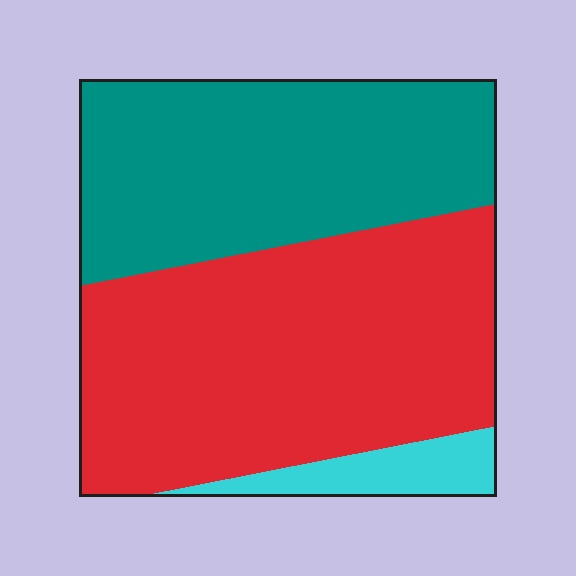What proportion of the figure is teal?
Teal covers about 40% of the figure.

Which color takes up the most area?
Red, at roughly 55%.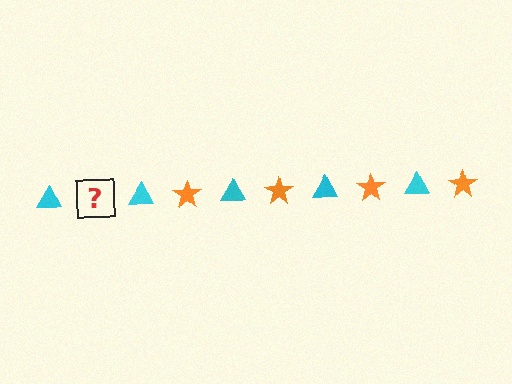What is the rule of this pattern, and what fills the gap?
The rule is that the pattern alternates between cyan triangle and orange star. The gap should be filled with an orange star.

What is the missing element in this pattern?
The missing element is an orange star.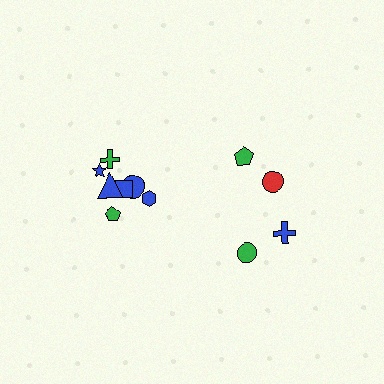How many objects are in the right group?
There are 4 objects.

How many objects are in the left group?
There are 8 objects.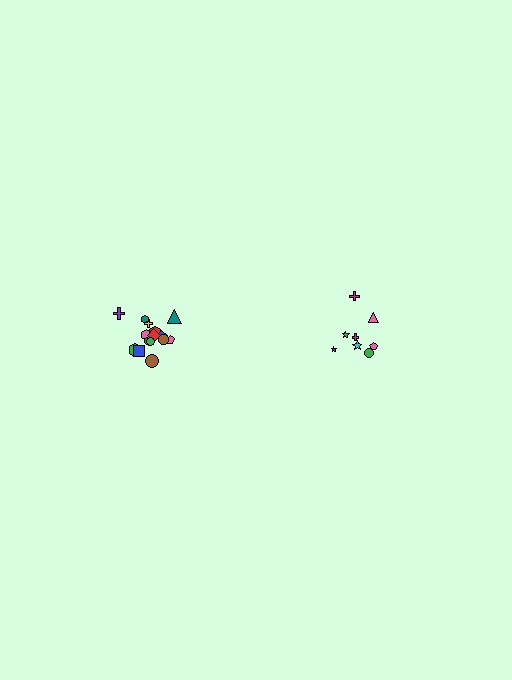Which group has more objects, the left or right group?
The left group.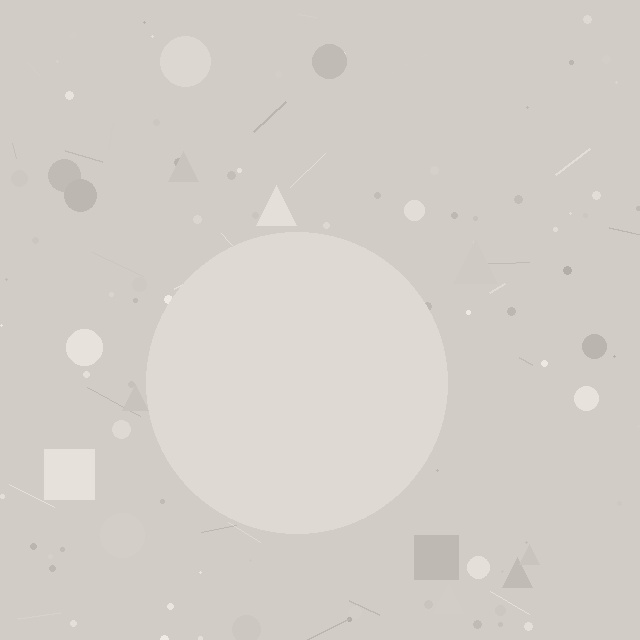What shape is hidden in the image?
A circle is hidden in the image.